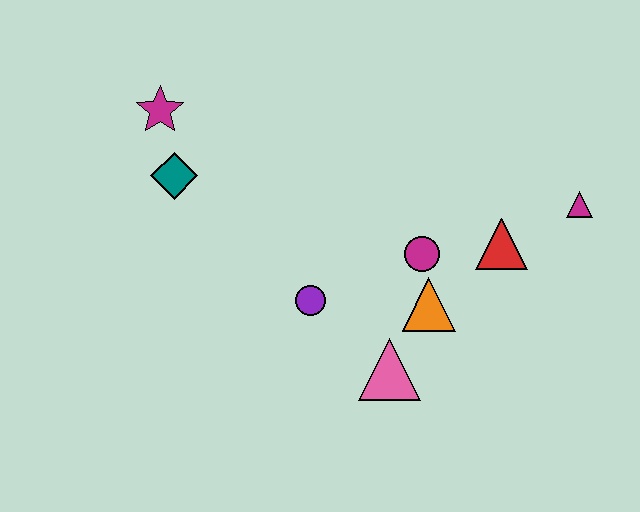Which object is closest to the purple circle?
The pink triangle is closest to the purple circle.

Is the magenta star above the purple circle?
Yes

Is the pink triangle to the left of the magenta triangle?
Yes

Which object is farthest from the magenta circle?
The magenta star is farthest from the magenta circle.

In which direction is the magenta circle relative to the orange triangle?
The magenta circle is above the orange triangle.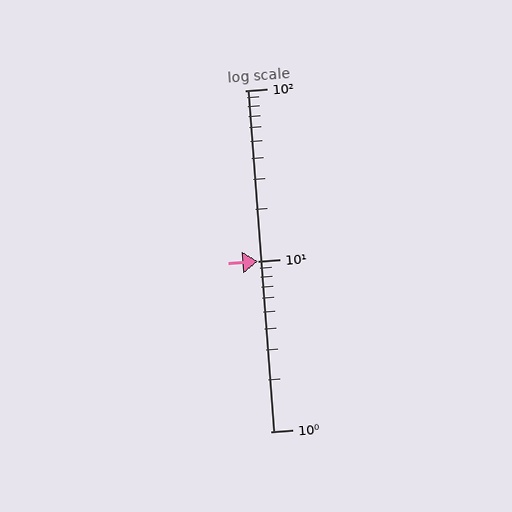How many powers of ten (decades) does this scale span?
The scale spans 2 decades, from 1 to 100.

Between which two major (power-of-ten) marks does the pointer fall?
The pointer is between 10 and 100.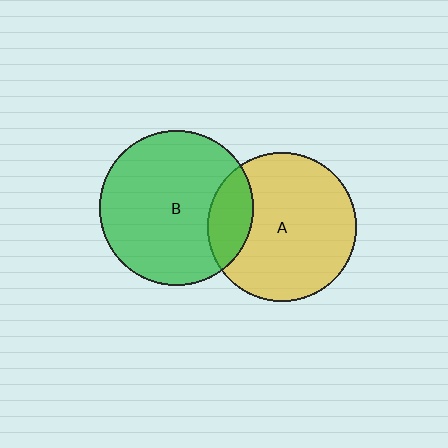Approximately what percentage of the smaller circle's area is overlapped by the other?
Approximately 20%.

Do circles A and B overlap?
Yes.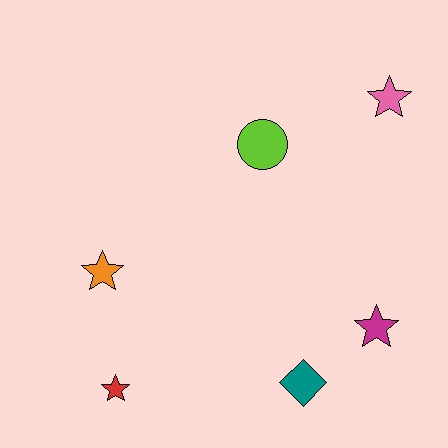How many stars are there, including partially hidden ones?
There are 4 stars.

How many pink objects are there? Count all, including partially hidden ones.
There is 1 pink object.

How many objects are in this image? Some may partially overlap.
There are 6 objects.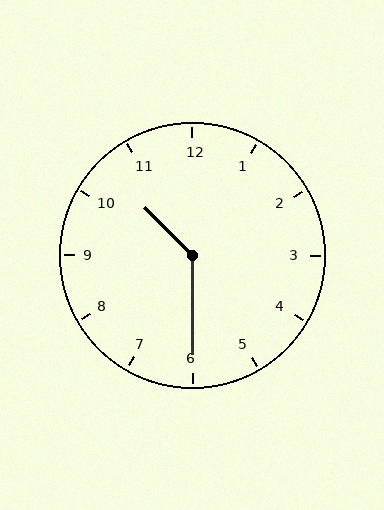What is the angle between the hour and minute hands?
Approximately 135 degrees.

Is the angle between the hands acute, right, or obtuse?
It is obtuse.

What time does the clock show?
10:30.